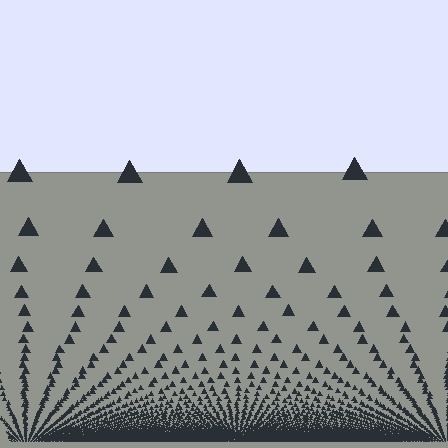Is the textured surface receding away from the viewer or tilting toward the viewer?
The surface appears to tilt toward the viewer. Texture elements get larger and sparser toward the top.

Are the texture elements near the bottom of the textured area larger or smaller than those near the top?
Smaller. The gradient is inverted — elements near the bottom are smaller and denser.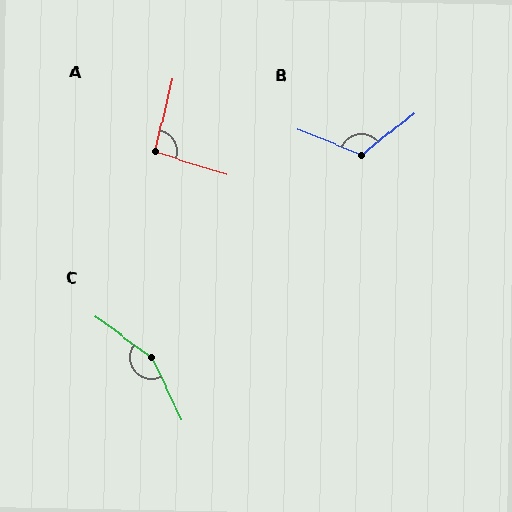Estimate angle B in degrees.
Approximately 119 degrees.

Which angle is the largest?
C, at approximately 151 degrees.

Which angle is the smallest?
A, at approximately 94 degrees.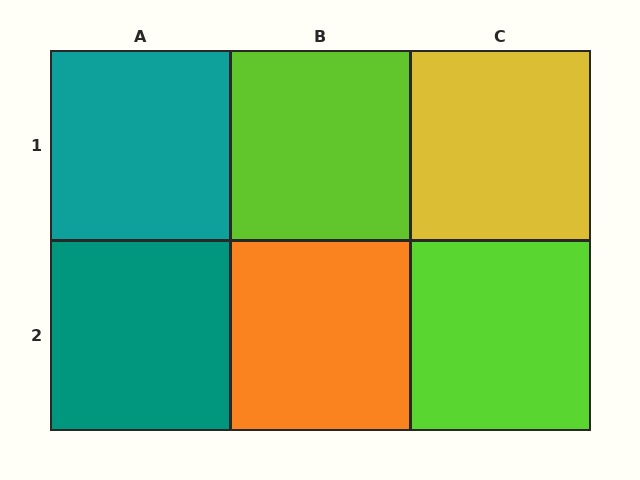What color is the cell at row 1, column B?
Lime.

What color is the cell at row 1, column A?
Teal.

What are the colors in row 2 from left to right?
Teal, orange, lime.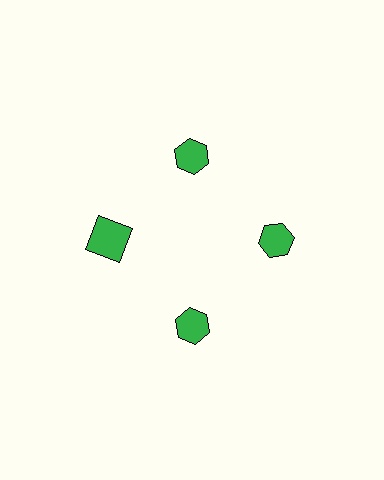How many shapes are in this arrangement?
There are 4 shapes arranged in a ring pattern.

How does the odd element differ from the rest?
It has a different shape: square instead of hexagon.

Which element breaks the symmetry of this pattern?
The green square at roughly the 9 o'clock position breaks the symmetry. All other shapes are green hexagons.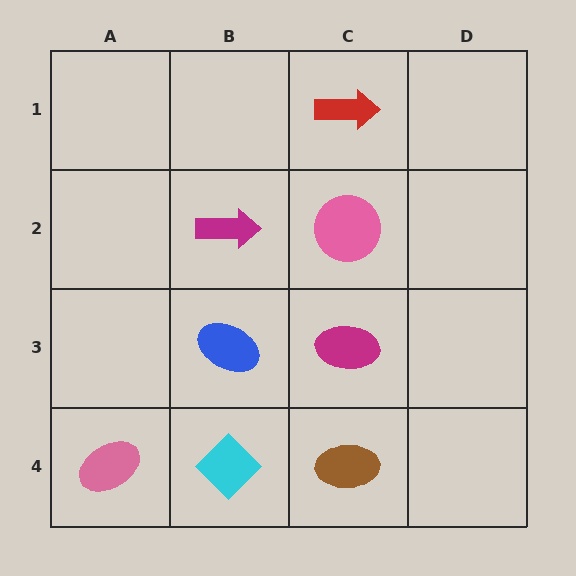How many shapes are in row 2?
2 shapes.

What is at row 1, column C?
A red arrow.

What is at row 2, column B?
A magenta arrow.